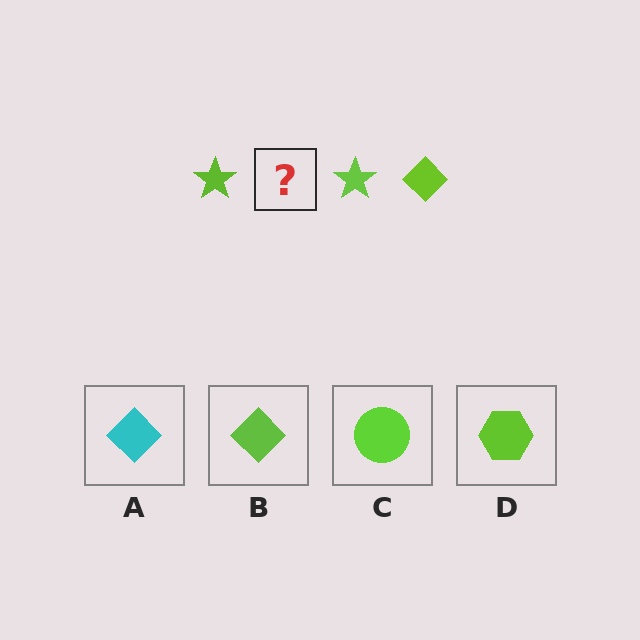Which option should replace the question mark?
Option B.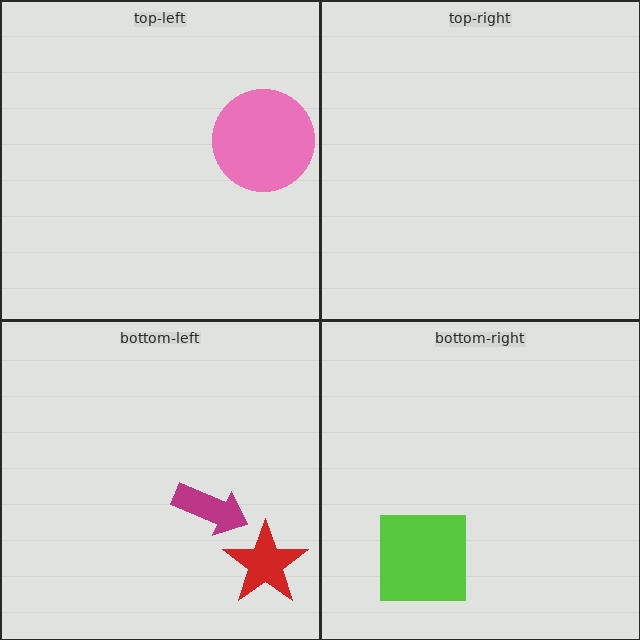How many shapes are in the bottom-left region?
2.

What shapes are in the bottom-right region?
The lime square.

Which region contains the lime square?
The bottom-right region.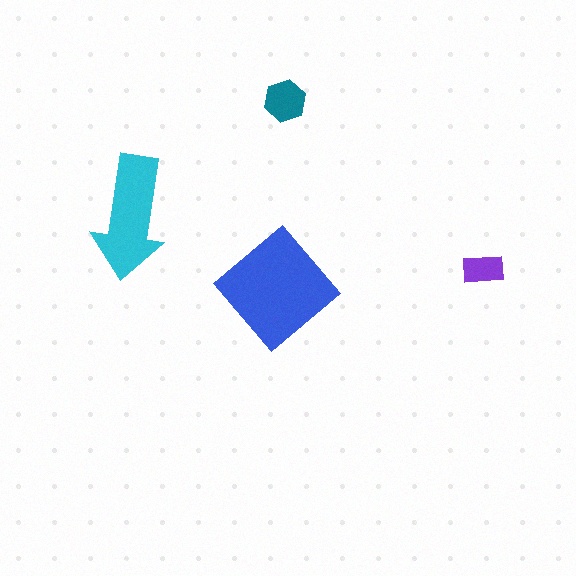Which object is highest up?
The teal hexagon is topmost.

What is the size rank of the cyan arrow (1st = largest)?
2nd.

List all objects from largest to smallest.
The blue diamond, the cyan arrow, the teal hexagon, the purple rectangle.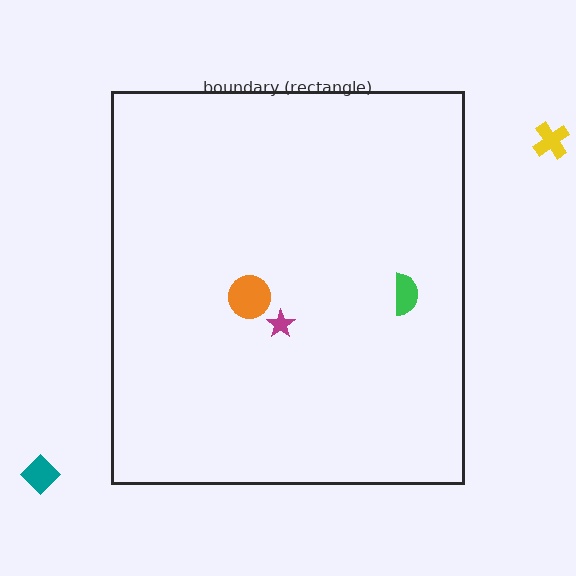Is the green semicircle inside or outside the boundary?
Inside.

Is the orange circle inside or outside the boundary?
Inside.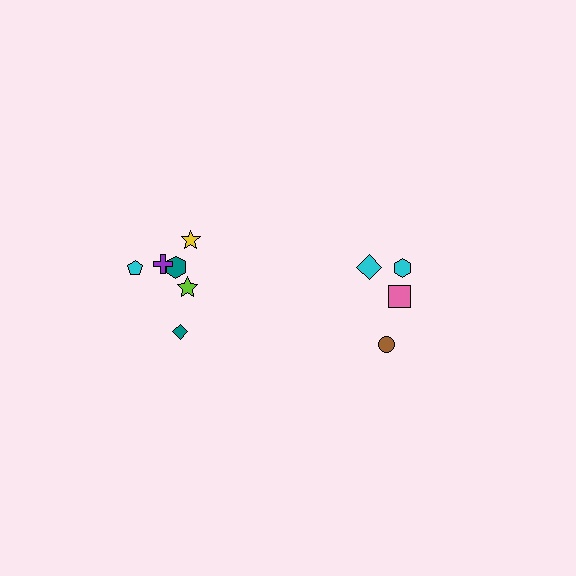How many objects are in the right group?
There are 4 objects.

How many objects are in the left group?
There are 6 objects.